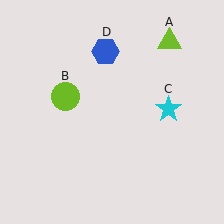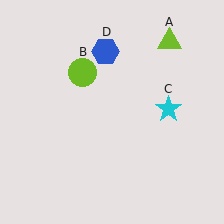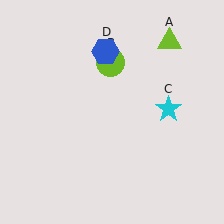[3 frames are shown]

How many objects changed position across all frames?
1 object changed position: lime circle (object B).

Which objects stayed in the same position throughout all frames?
Lime triangle (object A) and cyan star (object C) and blue hexagon (object D) remained stationary.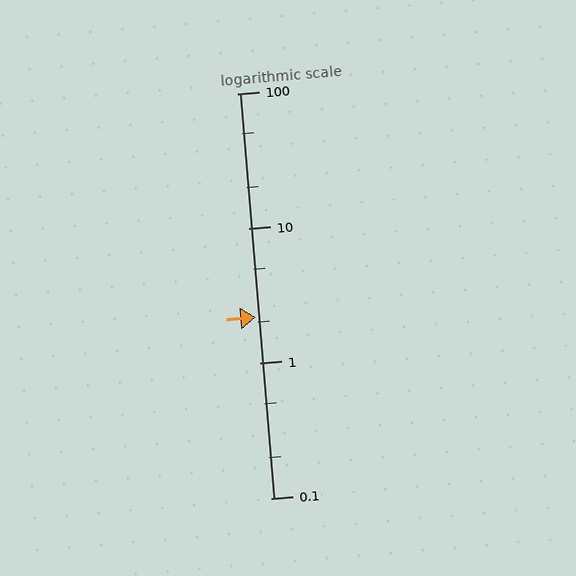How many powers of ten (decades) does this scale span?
The scale spans 3 decades, from 0.1 to 100.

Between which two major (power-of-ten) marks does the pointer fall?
The pointer is between 1 and 10.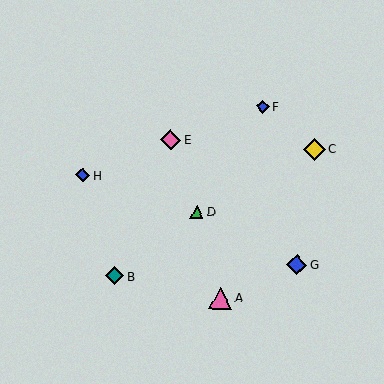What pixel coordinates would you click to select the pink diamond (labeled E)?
Click at (171, 140) to select the pink diamond E.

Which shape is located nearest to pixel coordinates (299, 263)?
The blue diamond (labeled G) at (297, 265) is nearest to that location.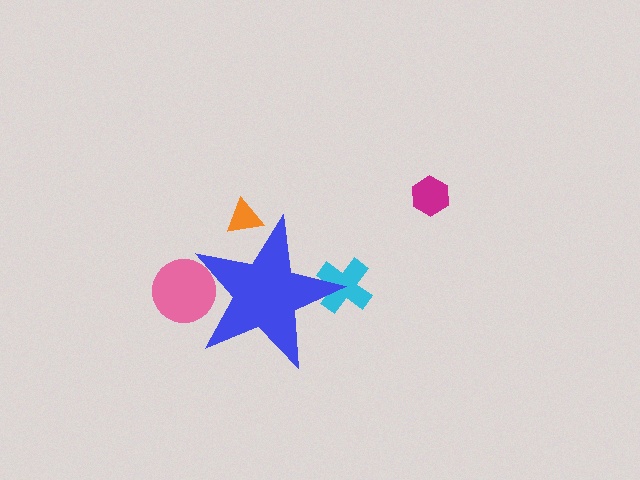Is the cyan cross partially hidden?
Yes, the cyan cross is partially hidden behind the blue star.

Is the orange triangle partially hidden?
Yes, the orange triangle is partially hidden behind the blue star.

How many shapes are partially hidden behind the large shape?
3 shapes are partially hidden.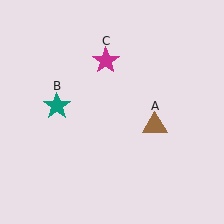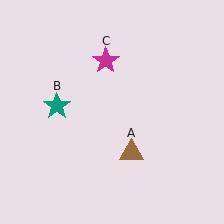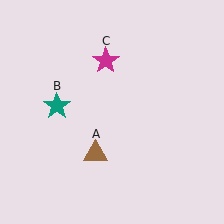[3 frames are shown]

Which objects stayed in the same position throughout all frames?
Teal star (object B) and magenta star (object C) remained stationary.